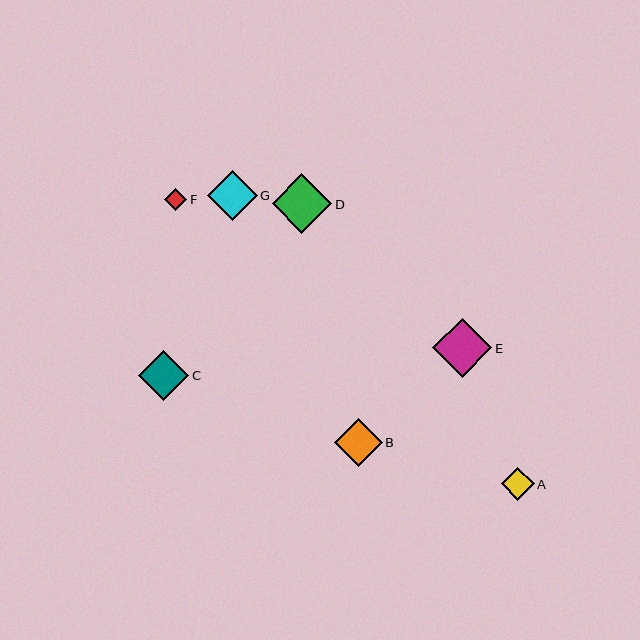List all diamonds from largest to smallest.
From largest to smallest: D, E, C, G, B, A, F.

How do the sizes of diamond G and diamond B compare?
Diamond G and diamond B are approximately the same size.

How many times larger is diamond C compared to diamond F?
Diamond C is approximately 2.2 times the size of diamond F.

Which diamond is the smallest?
Diamond F is the smallest with a size of approximately 22 pixels.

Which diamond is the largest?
Diamond D is the largest with a size of approximately 60 pixels.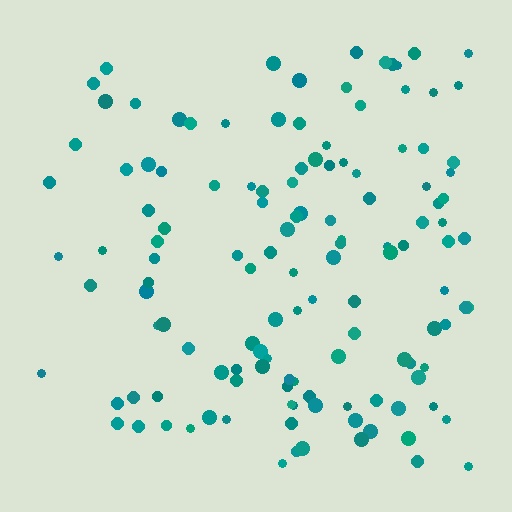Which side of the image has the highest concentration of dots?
The right.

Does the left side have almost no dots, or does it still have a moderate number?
Still a moderate number, just noticeably fewer than the right.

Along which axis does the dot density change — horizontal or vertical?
Horizontal.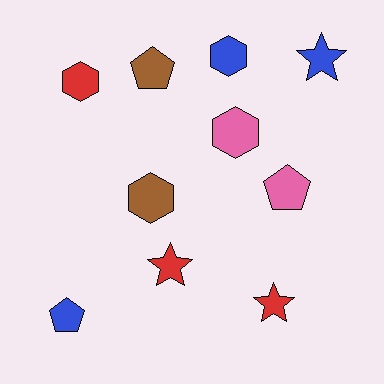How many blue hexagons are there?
There is 1 blue hexagon.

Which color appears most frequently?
Blue, with 3 objects.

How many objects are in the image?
There are 10 objects.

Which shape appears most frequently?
Hexagon, with 4 objects.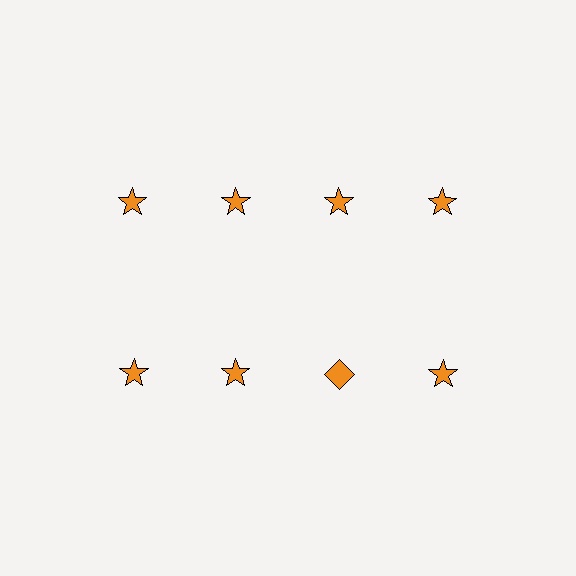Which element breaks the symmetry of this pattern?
The orange diamond in the second row, center column breaks the symmetry. All other shapes are orange stars.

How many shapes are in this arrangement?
There are 8 shapes arranged in a grid pattern.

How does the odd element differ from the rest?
It has a different shape: diamond instead of star.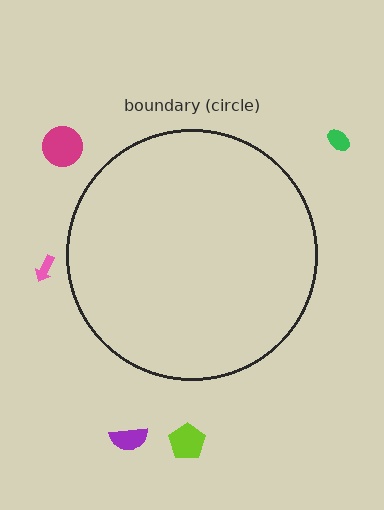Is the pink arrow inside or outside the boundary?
Outside.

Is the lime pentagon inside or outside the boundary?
Outside.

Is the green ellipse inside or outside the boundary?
Outside.